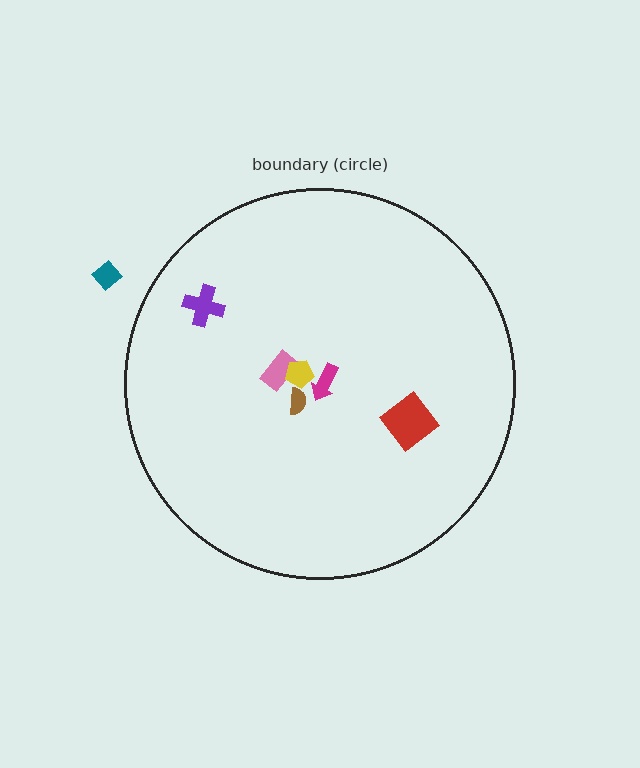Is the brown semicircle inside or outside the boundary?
Inside.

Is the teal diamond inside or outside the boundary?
Outside.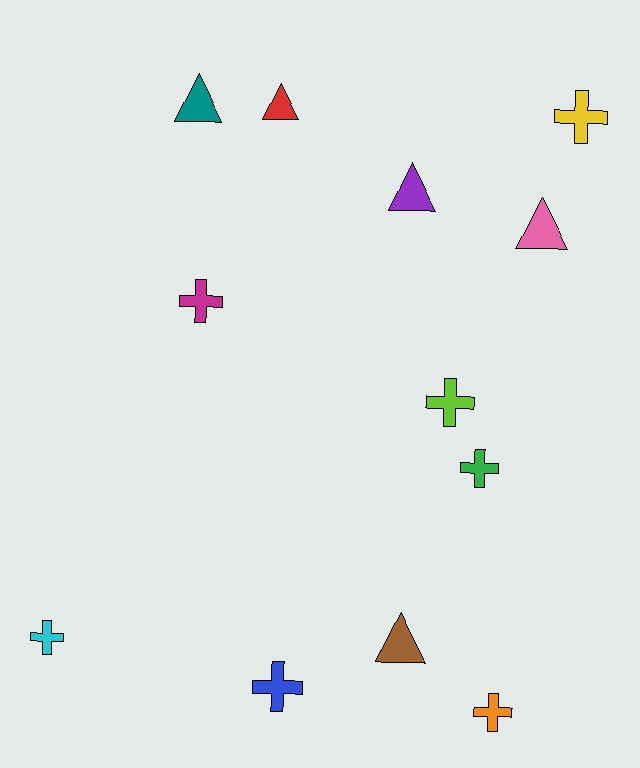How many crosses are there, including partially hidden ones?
There are 7 crosses.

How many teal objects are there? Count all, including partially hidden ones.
There is 1 teal object.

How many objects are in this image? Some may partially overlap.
There are 12 objects.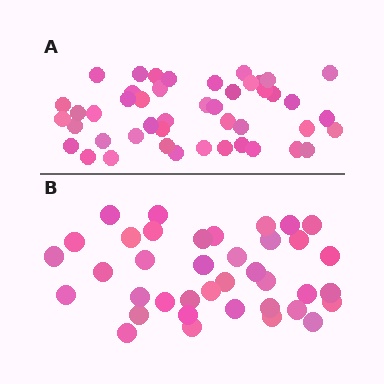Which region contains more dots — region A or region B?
Region A (the top region) has more dots.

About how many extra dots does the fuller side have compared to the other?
Region A has roughly 8 or so more dots than region B.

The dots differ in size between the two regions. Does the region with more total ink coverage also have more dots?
No. Region B has more total ink coverage because its dots are larger, but region A actually contains more individual dots. Total area can be misleading — the number of items is what matters here.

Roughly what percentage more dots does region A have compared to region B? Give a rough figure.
About 20% more.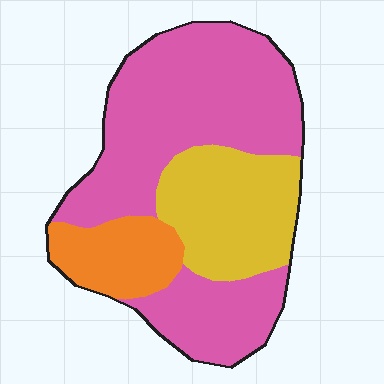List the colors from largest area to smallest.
From largest to smallest: pink, yellow, orange.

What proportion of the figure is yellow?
Yellow covers around 25% of the figure.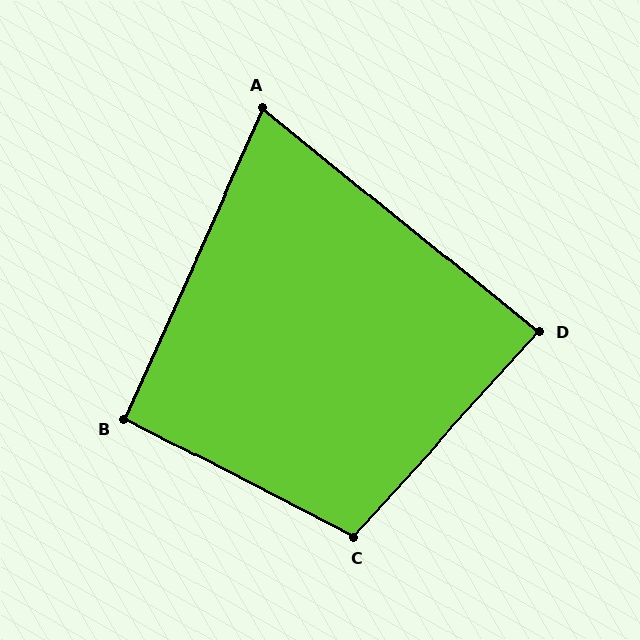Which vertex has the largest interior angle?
C, at approximately 105 degrees.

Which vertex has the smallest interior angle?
A, at approximately 75 degrees.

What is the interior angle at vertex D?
Approximately 87 degrees (approximately right).